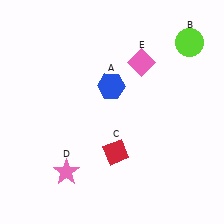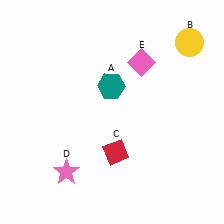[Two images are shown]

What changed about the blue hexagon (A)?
In Image 1, A is blue. In Image 2, it changed to teal.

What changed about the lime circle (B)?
In Image 1, B is lime. In Image 2, it changed to yellow.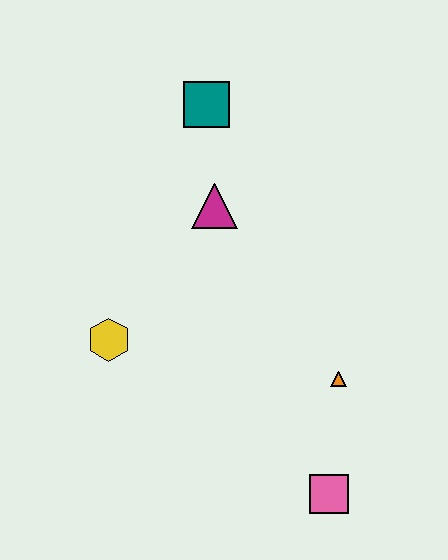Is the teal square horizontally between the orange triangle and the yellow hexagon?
Yes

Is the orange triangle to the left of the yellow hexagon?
No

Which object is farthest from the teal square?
The pink square is farthest from the teal square.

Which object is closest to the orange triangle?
The pink square is closest to the orange triangle.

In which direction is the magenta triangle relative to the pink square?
The magenta triangle is above the pink square.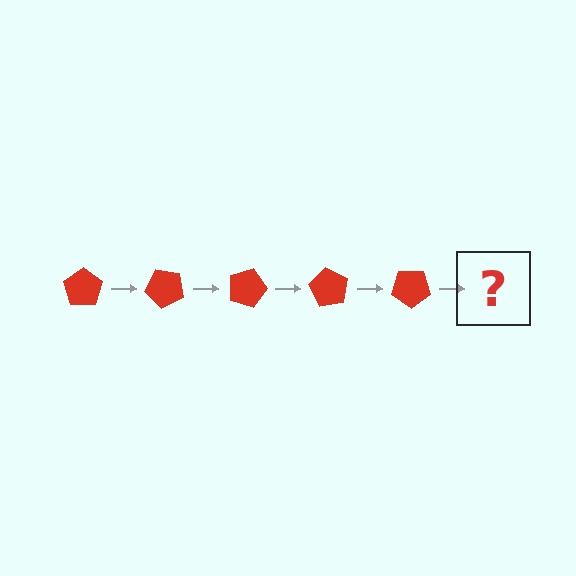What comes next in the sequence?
The next element should be a red pentagon rotated 225 degrees.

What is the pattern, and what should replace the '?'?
The pattern is that the pentagon rotates 45 degrees each step. The '?' should be a red pentagon rotated 225 degrees.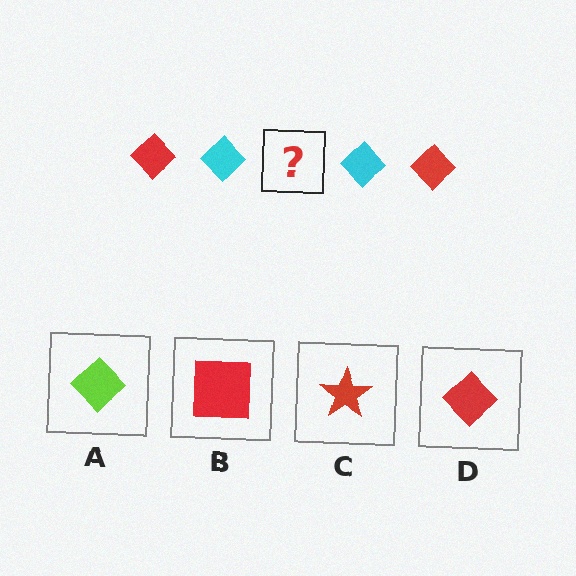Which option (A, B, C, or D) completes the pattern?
D.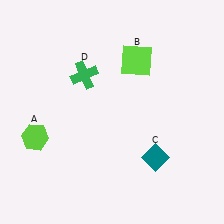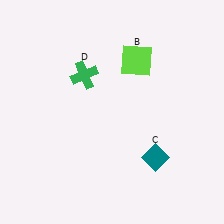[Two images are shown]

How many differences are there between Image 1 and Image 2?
There is 1 difference between the two images.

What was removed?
The lime hexagon (A) was removed in Image 2.